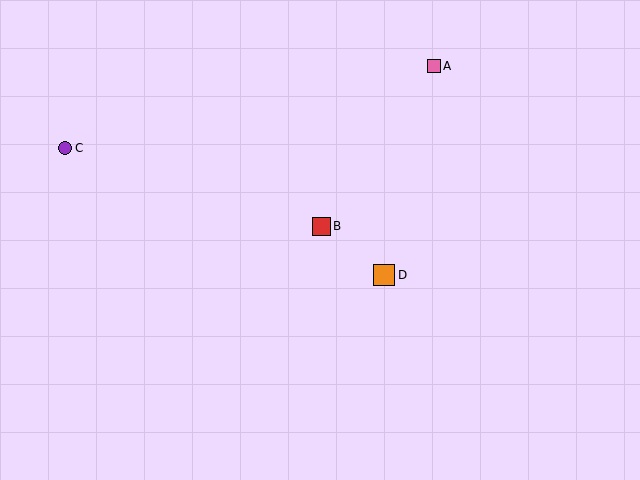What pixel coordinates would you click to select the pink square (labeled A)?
Click at (434, 66) to select the pink square A.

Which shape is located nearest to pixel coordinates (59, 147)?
The purple circle (labeled C) at (65, 148) is nearest to that location.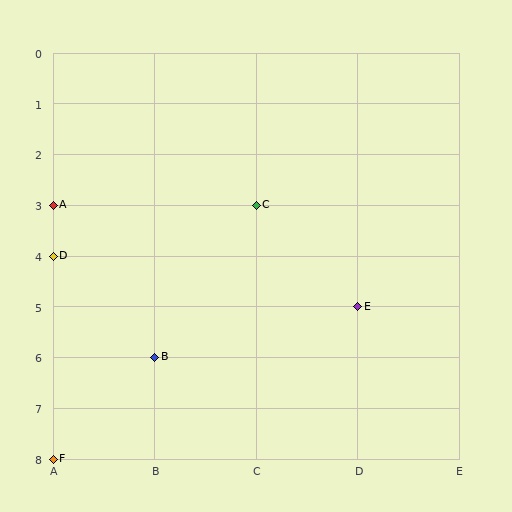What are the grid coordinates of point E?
Point E is at grid coordinates (D, 5).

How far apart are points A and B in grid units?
Points A and B are 1 column and 3 rows apart (about 3.2 grid units diagonally).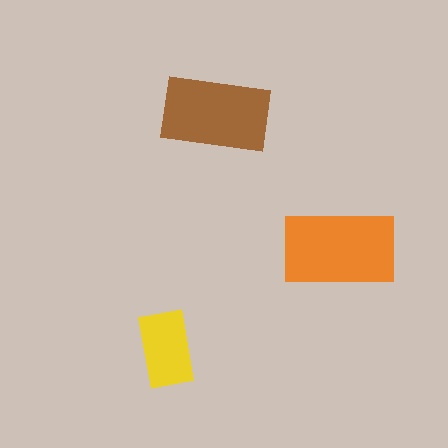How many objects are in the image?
There are 3 objects in the image.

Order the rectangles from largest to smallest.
the orange one, the brown one, the yellow one.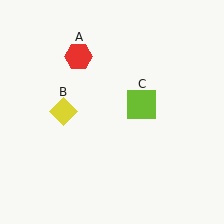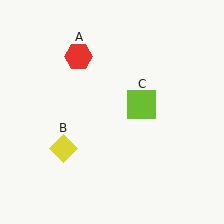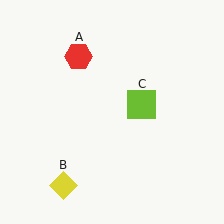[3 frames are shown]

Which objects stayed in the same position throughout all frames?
Red hexagon (object A) and lime square (object C) remained stationary.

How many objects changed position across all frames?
1 object changed position: yellow diamond (object B).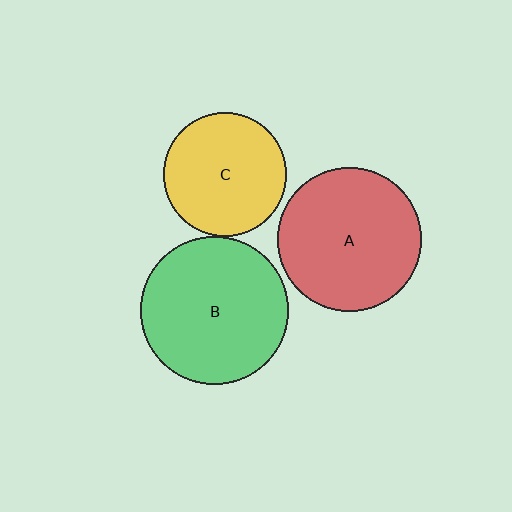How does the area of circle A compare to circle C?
Approximately 1.4 times.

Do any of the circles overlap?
No, none of the circles overlap.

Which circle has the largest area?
Circle B (green).